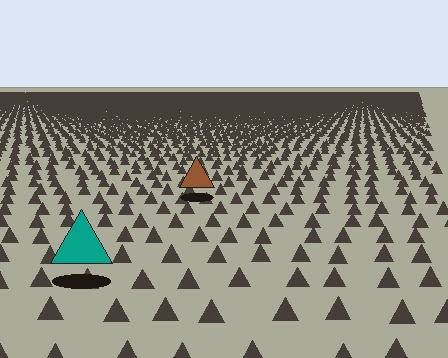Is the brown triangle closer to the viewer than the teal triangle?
No. The teal triangle is closer — you can tell from the texture gradient: the ground texture is coarser near it.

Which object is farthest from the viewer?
The brown triangle is farthest from the viewer. It appears smaller and the ground texture around it is denser.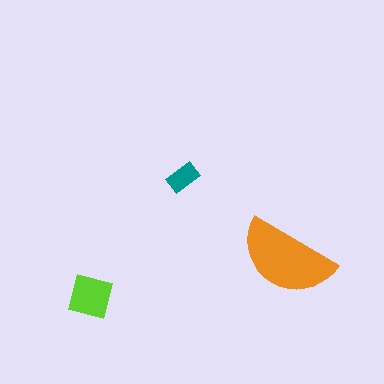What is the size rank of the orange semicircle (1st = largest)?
1st.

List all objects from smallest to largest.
The teal rectangle, the lime square, the orange semicircle.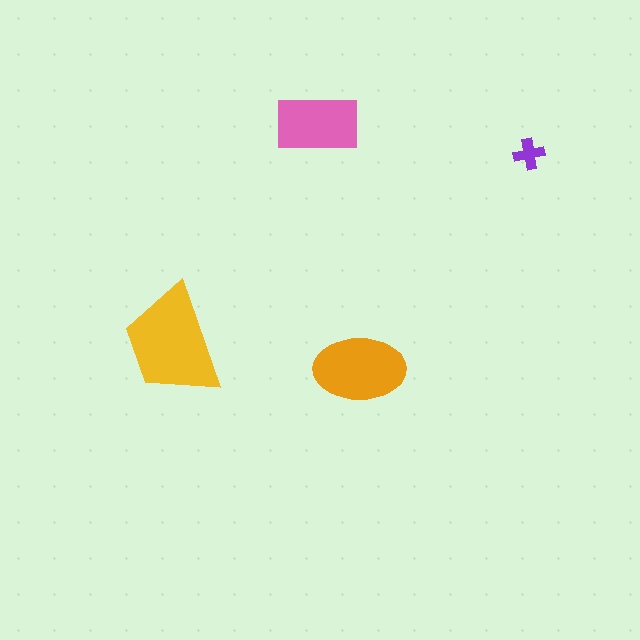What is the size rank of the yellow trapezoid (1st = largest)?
1st.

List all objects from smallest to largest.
The purple cross, the pink rectangle, the orange ellipse, the yellow trapezoid.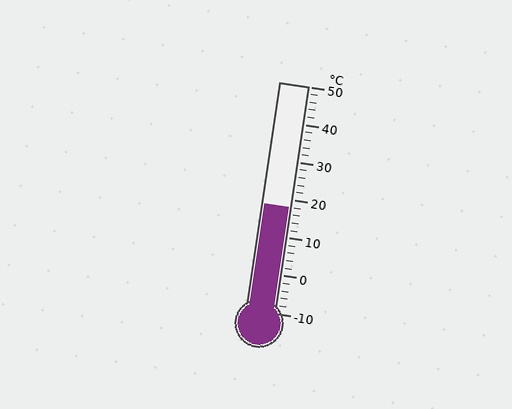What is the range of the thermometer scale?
The thermometer scale ranges from -10°C to 50°C.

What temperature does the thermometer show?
The thermometer shows approximately 18°C.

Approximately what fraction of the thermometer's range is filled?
The thermometer is filled to approximately 45% of its range.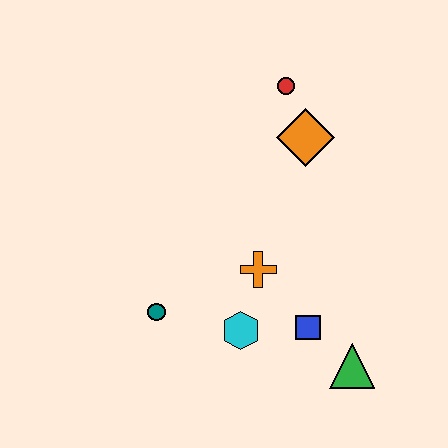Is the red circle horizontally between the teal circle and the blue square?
Yes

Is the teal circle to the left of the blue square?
Yes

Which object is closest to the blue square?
The green triangle is closest to the blue square.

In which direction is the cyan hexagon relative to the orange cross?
The cyan hexagon is below the orange cross.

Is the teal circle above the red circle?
No